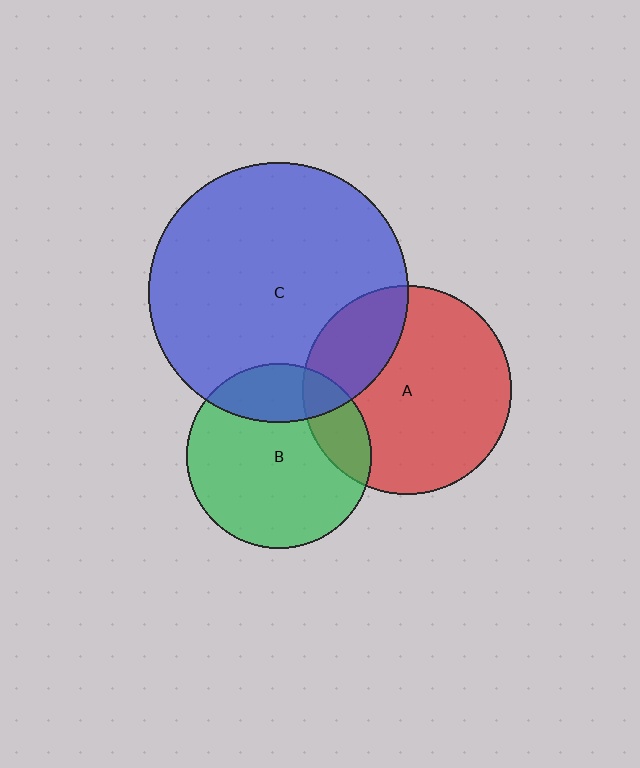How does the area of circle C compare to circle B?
Approximately 2.0 times.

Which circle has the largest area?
Circle C (blue).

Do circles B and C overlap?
Yes.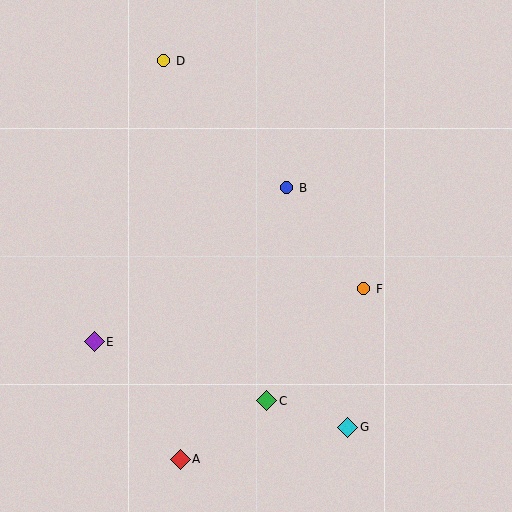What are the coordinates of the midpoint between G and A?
The midpoint between G and A is at (264, 443).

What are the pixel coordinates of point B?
Point B is at (287, 188).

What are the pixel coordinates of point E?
Point E is at (94, 342).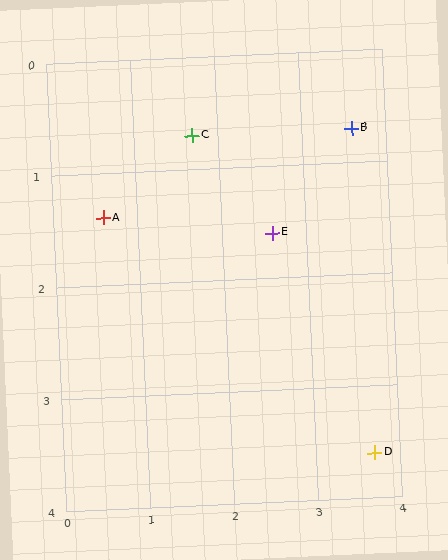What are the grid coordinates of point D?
Point D is at approximately (3.7, 3.6).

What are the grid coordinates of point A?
Point A is at approximately (0.6, 1.4).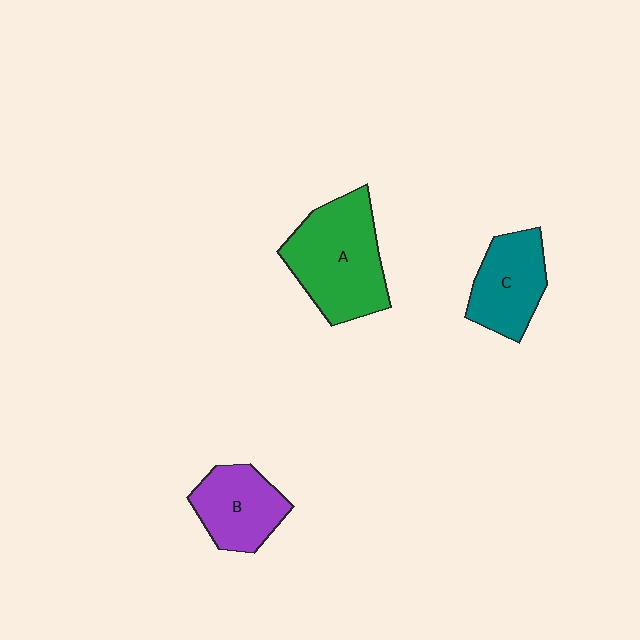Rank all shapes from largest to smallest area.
From largest to smallest: A (green), C (teal), B (purple).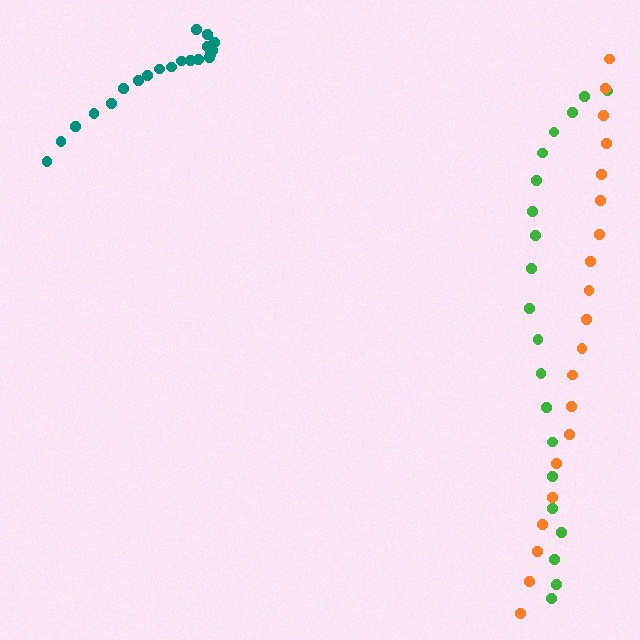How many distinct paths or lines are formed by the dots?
There are 3 distinct paths.